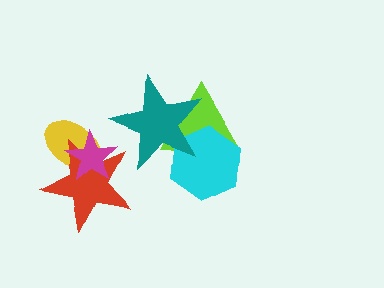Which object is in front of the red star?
The magenta star is in front of the red star.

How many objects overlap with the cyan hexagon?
2 objects overlap with the cyan hexagon.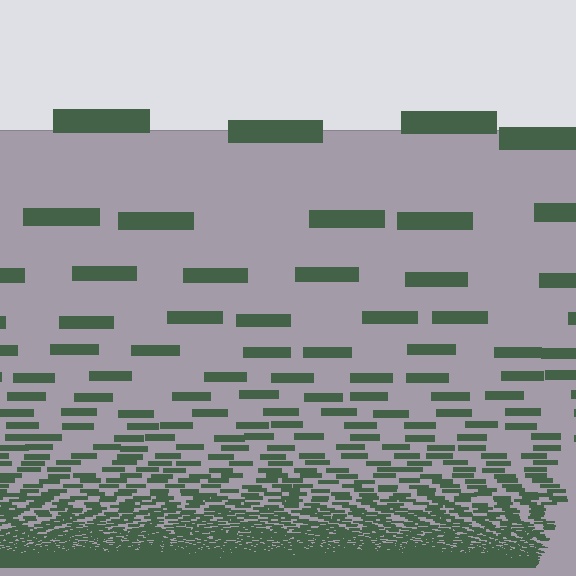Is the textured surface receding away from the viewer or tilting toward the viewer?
The surface appears to tilt toward the viewer. Texture elements get larger and sparser toward the top.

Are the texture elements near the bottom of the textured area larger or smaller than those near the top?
Smaller. The gradient is inverted — elements near the bottom are smaller and denser.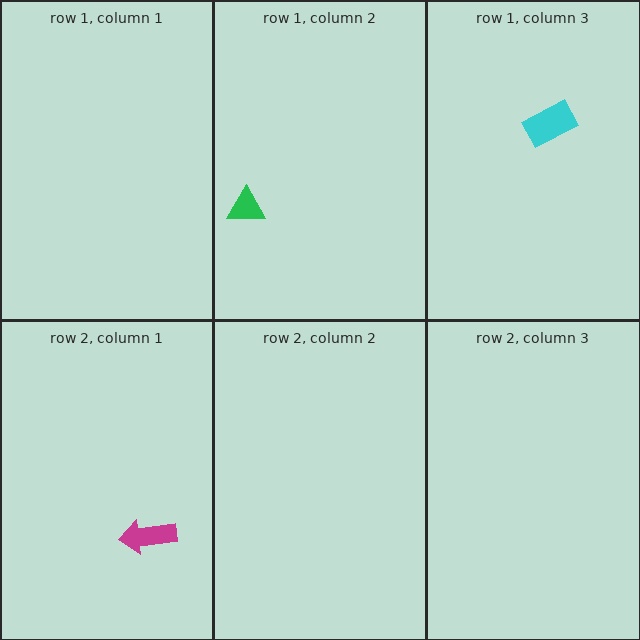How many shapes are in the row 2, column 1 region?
1.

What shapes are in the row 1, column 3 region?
The cyan rectangle.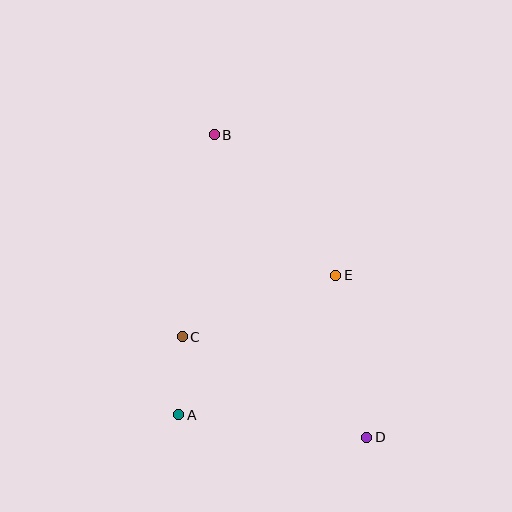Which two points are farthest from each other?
Points B and D are farthest from each other.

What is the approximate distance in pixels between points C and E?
The distance between C and E is approximately 165 pixels.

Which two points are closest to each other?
Points A and C are closest to each other.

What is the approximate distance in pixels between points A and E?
The distance between A and E is approximately 209 pixels.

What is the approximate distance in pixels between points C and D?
The distance between C and D is approximately 210 pixels.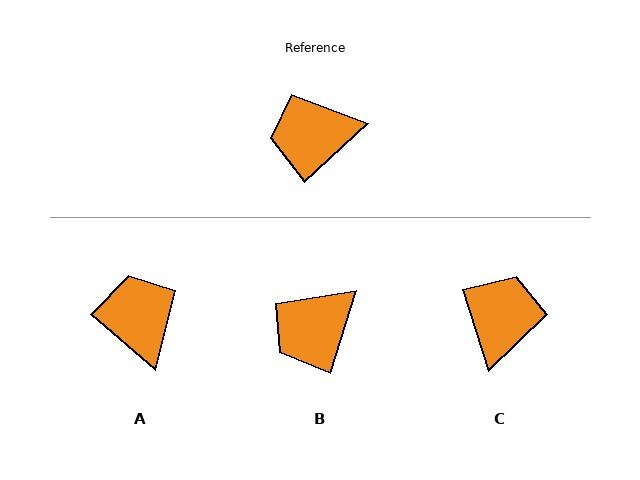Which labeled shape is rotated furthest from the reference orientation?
C, about 115 degrees away.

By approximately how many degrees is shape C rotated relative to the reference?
Approximately 115 degrees clockwise.